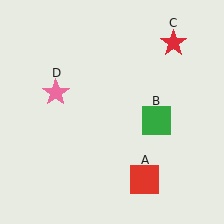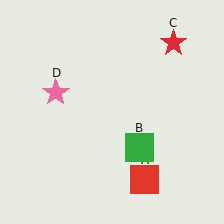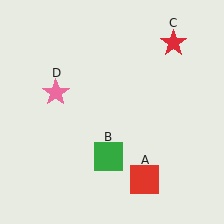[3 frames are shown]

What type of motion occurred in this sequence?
The green square (object B) rotated clockwise around the center of the scene.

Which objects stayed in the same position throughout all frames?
Red square (object A) and red star (object C) and pink star (object D) remained stationary.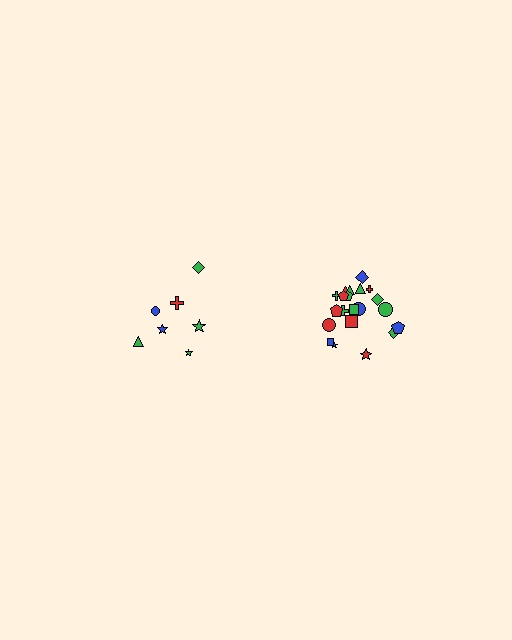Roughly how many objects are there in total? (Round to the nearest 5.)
Roughly 30 objects in total.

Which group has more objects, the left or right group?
The right group.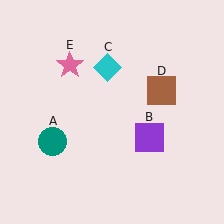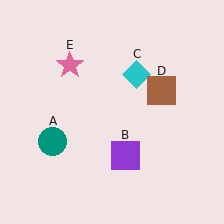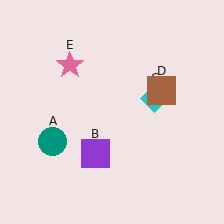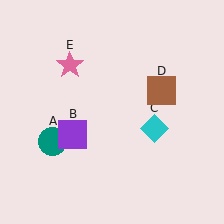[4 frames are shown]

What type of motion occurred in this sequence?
The purple square (object B), cyan diamond (object C) rotated clockwise around the center of the scene.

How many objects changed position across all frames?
2 objects changed position: purple square (object B), cyan diamond (object C).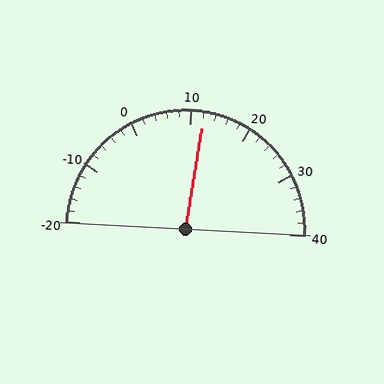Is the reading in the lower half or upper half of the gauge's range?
The reading is in the upper half of the range (-20 to 40).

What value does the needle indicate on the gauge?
The needle indicates approximately 12.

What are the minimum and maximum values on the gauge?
The gauge ranges from -20 to 40.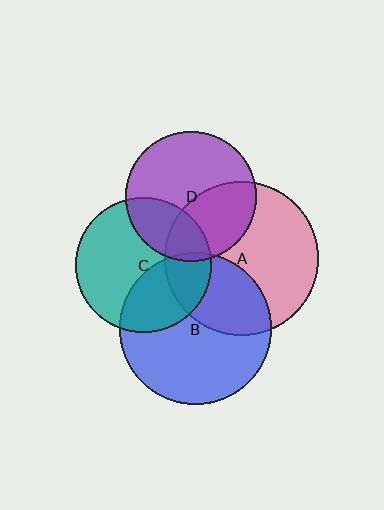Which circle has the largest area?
Circle A (pink).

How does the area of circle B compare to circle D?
Approximately 1.3 times.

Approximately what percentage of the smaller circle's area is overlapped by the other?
Approximately 35%.